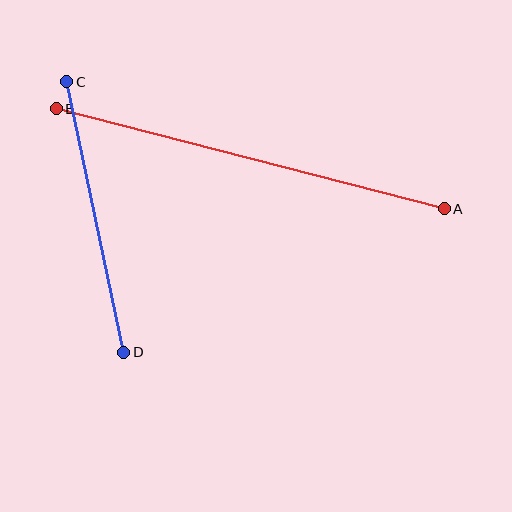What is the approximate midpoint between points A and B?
The midpoint is at approximately (250, 159) pixels.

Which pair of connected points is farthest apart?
Points A and B are farthest apart.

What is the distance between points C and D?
The distance is approximately 276 pixels.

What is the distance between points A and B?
The distance is approximately 401 pixels.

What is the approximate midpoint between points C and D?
The midpoint is at approximately (95, 217) pixels.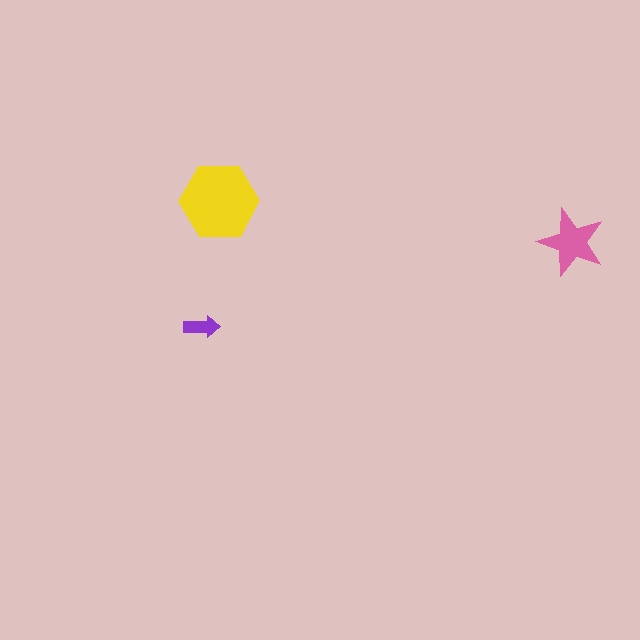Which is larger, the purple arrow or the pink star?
The pink star.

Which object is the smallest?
The purple arrow.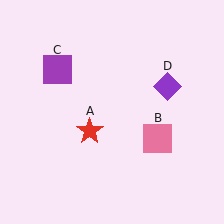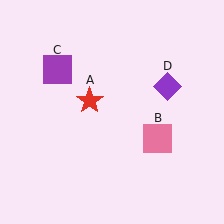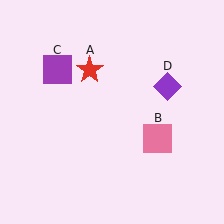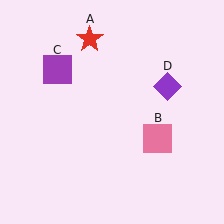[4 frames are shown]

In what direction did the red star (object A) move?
The red star (object A) moved up.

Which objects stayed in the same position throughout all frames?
Pink square (object B) and purple square (object C) and purple diamond (object D) remained stationary.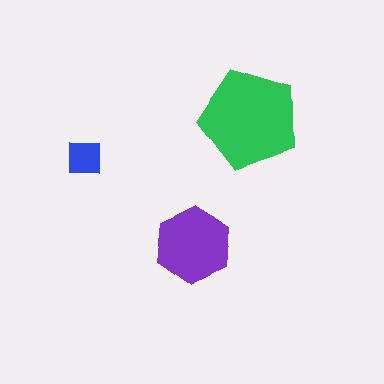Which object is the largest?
The green pentagon.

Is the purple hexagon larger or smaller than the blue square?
Larger.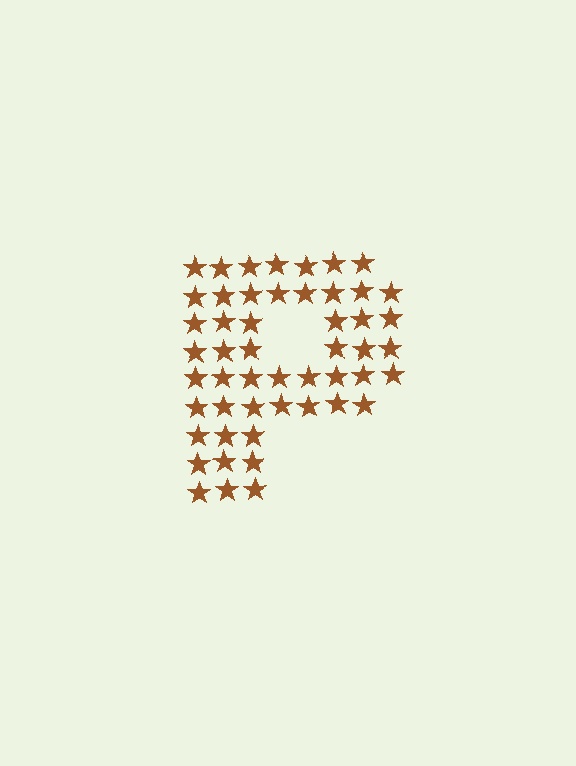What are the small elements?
The small elements are stars.